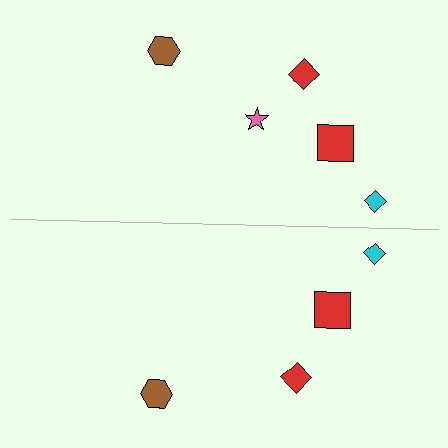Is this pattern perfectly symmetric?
No, the pattern is not perfectly symmetric. A pink star is missing from the bottom side.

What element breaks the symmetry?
A pink star is missing from the bottom side.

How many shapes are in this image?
There are 9 shapes in this image.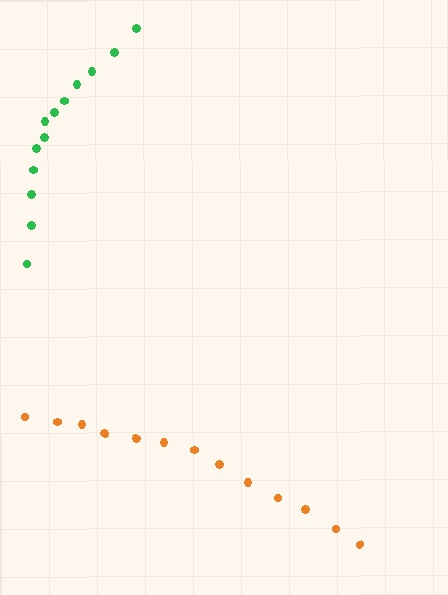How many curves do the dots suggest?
There are 2 distinct paths.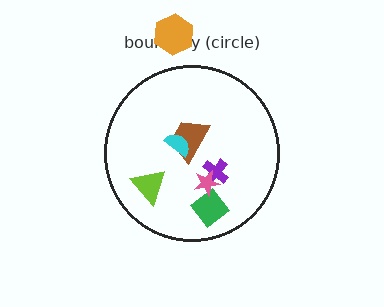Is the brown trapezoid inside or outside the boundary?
Inside.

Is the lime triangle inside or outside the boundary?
Inside.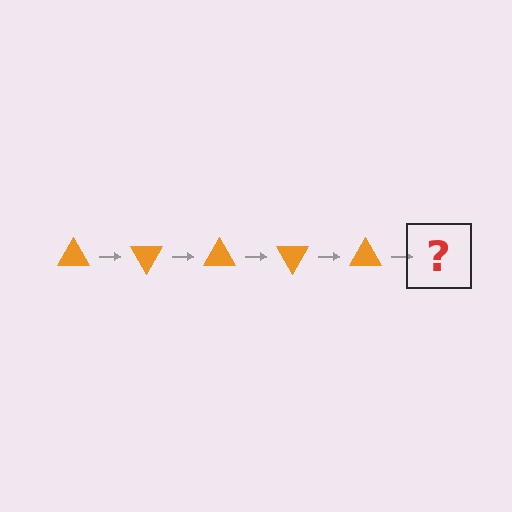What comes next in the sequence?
The next element should be an orange triangle rotated 300 degrees.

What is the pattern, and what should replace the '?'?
The pattern is that the triangle rotates 60 degrees each step. The '?' should be an orange triangle rotated 300 degrees.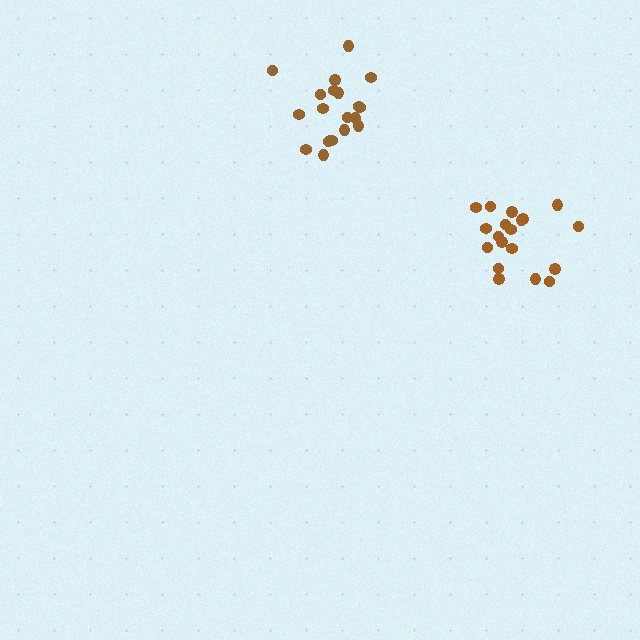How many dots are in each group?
Group 1: 20 dots, Group 2: 19 dots (39 total).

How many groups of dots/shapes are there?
There are 2 groups.